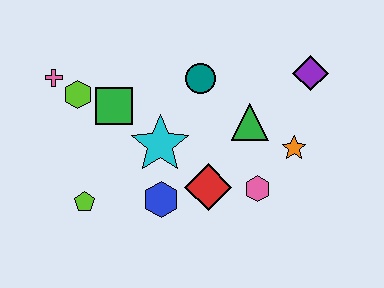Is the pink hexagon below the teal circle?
Yes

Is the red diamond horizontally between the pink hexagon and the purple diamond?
No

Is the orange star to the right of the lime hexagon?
Yes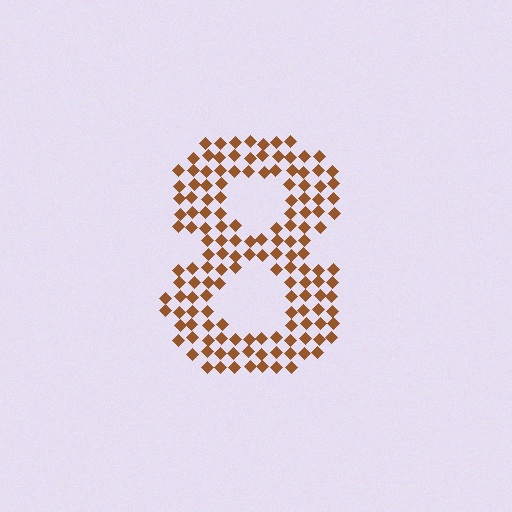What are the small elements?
The small elements are diamonds.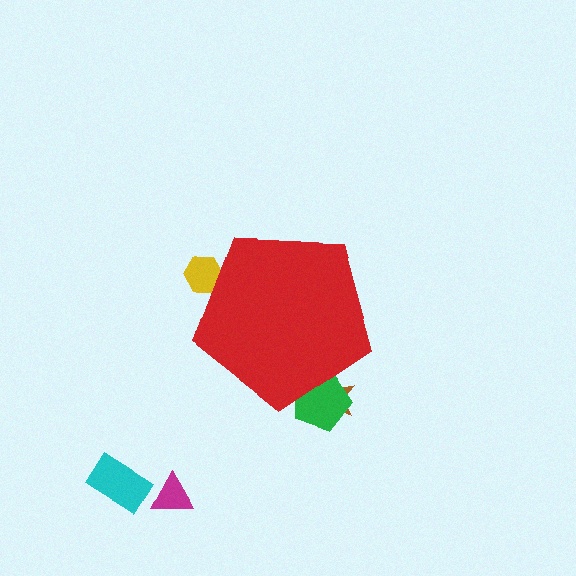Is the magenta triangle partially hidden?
No, the magenta triangle is fully visible.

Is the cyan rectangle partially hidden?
No, the cyan rectangle is fully visible.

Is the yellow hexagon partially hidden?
Yes, the yellow hexagon is partially hidden behind the red pentagon.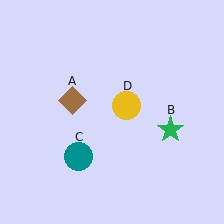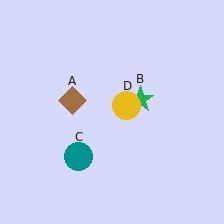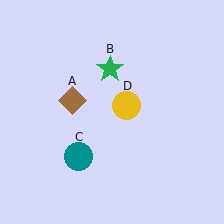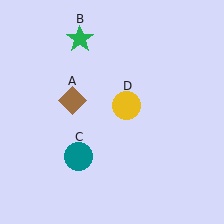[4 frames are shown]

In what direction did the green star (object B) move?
The green star (object B) moved up and to the left.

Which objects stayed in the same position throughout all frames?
Brown diamond (object A) and teal circle (object C) and yellow circle (object D) remained stationary.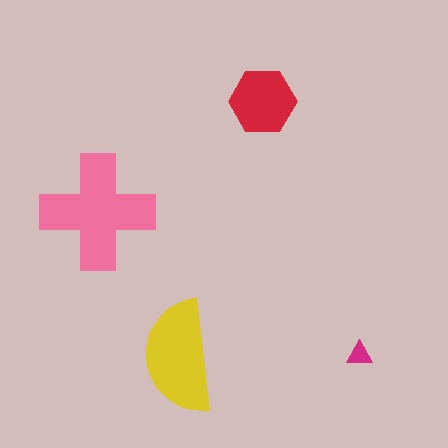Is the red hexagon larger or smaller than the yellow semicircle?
Smaller.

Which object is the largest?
The pink cross.